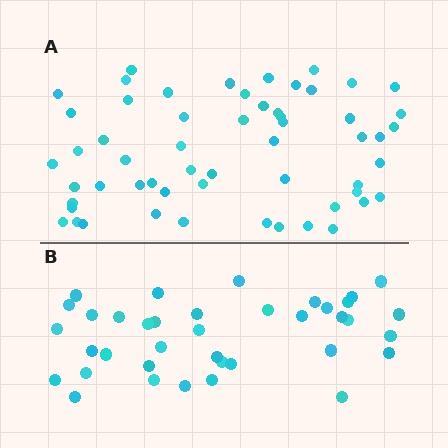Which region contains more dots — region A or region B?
Region A (the top region) has more dots.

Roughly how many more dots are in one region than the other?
Region A has approximately 20 more dots than region B.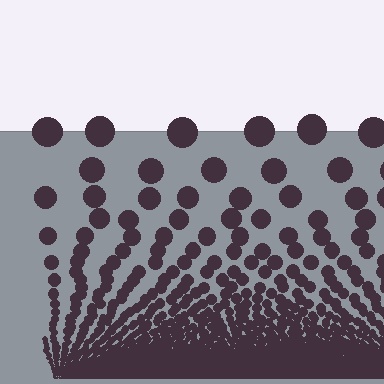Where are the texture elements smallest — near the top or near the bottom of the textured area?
Near the bottom.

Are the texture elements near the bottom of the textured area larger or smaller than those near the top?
Smaller. The gradient is inverted — elements near the bottom are smaller and denser.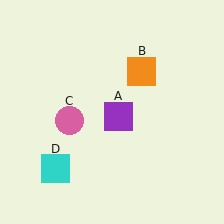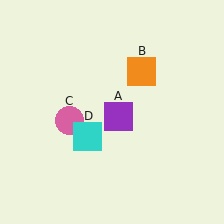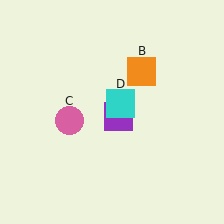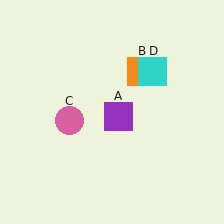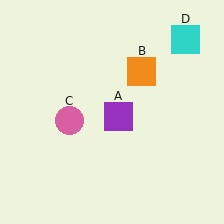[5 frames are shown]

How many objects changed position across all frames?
1 object changed position: cyan square (object D).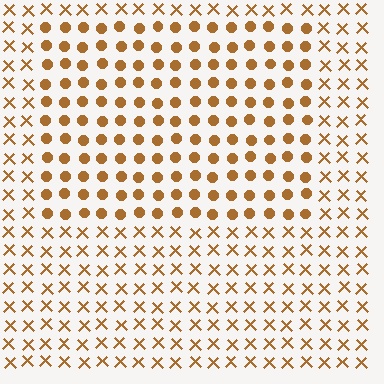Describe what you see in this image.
The image is filled with small brown elements arranged in a uniform grid. A rectangle-shaped region contains circles, while the surrounding area contains X marks. The boundary is defined purely by the change in element shape.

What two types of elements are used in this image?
The image uses circles inside the rectangle region and X marks outside it.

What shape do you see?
I see a rectangle.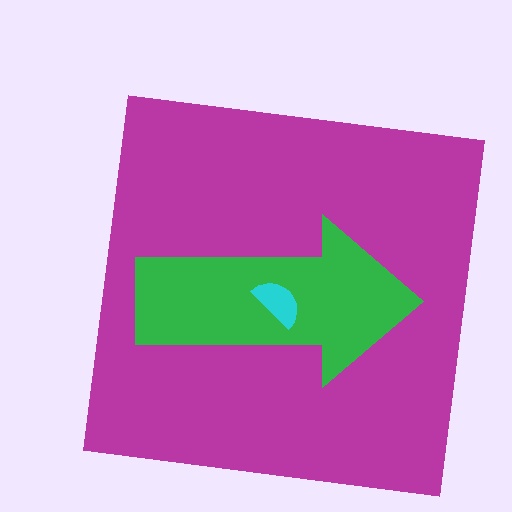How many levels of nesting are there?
3.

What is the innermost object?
The cyan semicircle.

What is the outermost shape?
The magenta square.